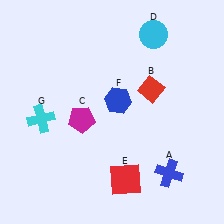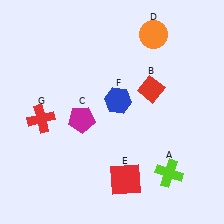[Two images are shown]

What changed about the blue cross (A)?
In Image 1, A is blue. In Image 2, it changed to lime.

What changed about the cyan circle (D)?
In Image 1, D is cyan. In Image 2, it changed to orange.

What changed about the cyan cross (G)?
In Image 1, G is cyan. In Image 2, it changed to red.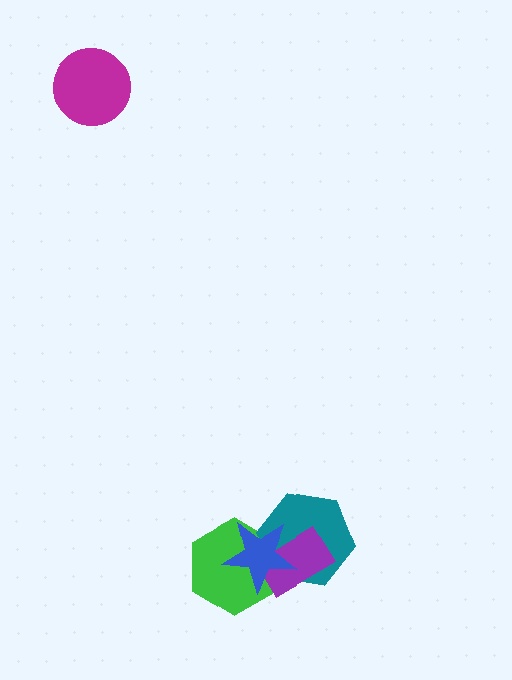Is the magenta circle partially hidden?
No, no other shape covers it.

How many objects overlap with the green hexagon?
3 objects overlap with the green hexagon.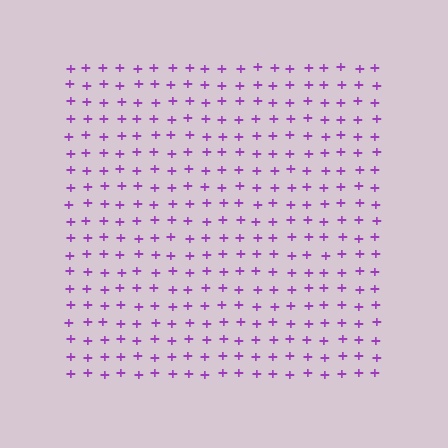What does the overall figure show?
The overall figure shows a square.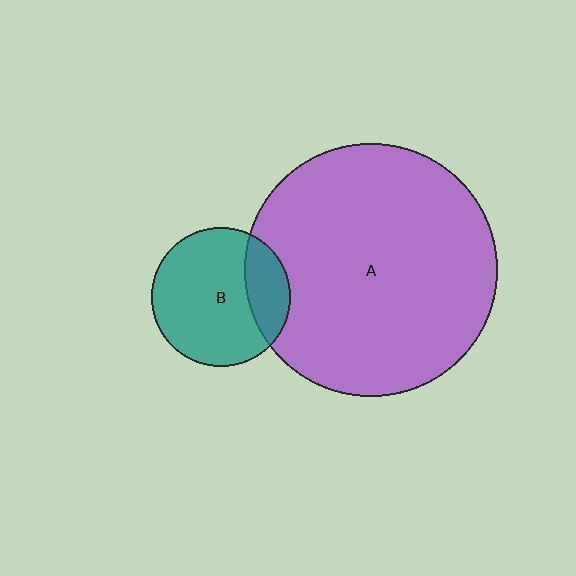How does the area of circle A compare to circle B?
Approximately 3.3 times.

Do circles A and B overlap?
Yes.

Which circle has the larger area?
Circle A (purple).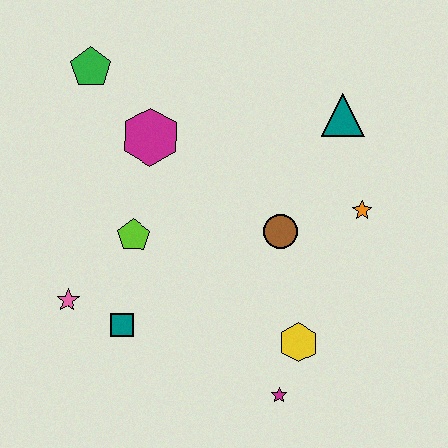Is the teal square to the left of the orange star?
Yes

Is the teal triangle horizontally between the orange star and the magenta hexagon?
Yes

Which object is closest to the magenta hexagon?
The green pentagon is closest to the magenta hexagon.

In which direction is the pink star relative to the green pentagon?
The pink star is below the green pentagon.